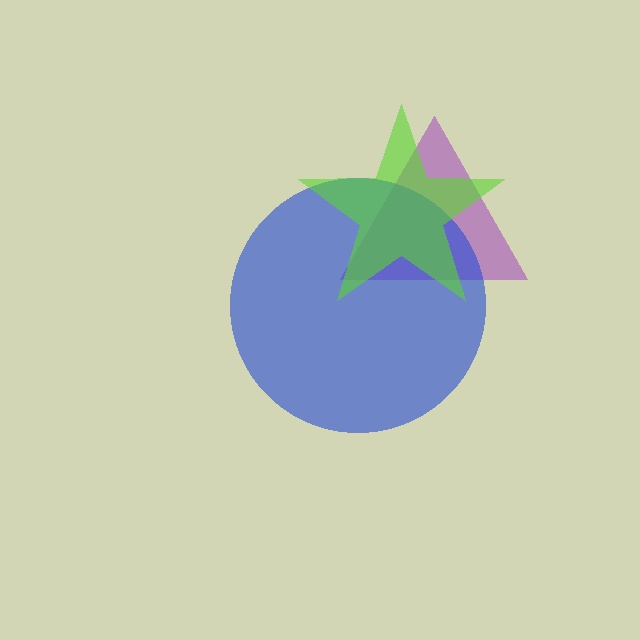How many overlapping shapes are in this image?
There are 3 overlapping shapes in the image.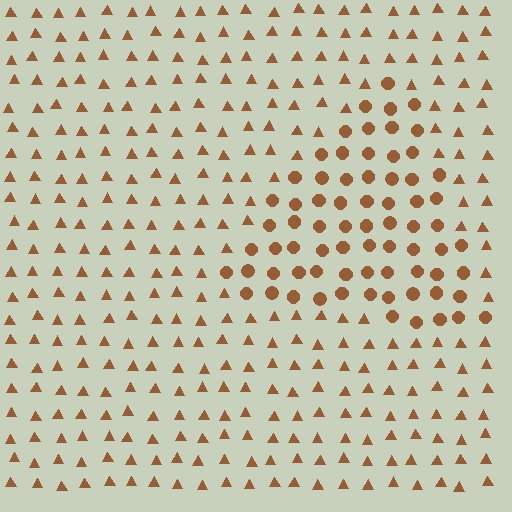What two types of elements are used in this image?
The image uses circles inside the triangle region and triangles outside it.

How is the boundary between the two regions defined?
The boundary is defined by a change in element shape: circles inside vs. triangles outside. All elements share the same color and spacing.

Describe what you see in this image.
The image is filled with small brown elements arranged in a uniform grid. A triangle-shaped region contains circles, while the surrounding area contains triangles. The boundary is defined purely by the change in element shape.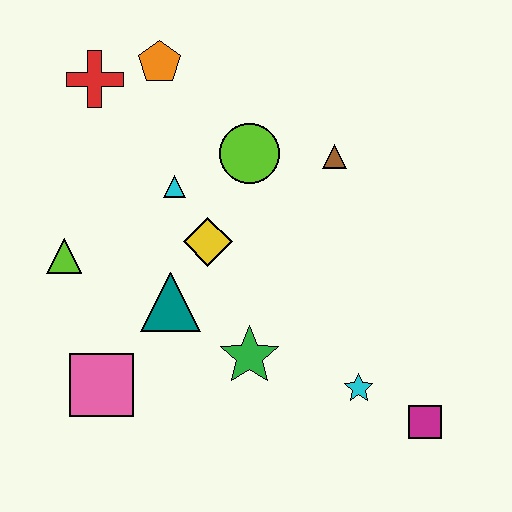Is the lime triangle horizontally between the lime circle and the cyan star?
No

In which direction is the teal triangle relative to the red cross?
The teal triangle is below the red cross.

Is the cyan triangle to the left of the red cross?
No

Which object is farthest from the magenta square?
The red cross is farthest from the magenta square.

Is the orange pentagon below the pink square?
No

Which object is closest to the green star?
The teal triangle is closest to the green star.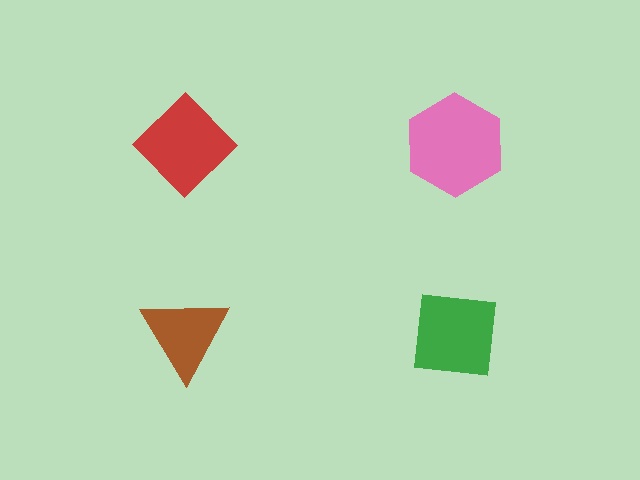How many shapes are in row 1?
2 shapes.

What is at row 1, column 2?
A pink hexagon.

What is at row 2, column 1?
A brown triangle.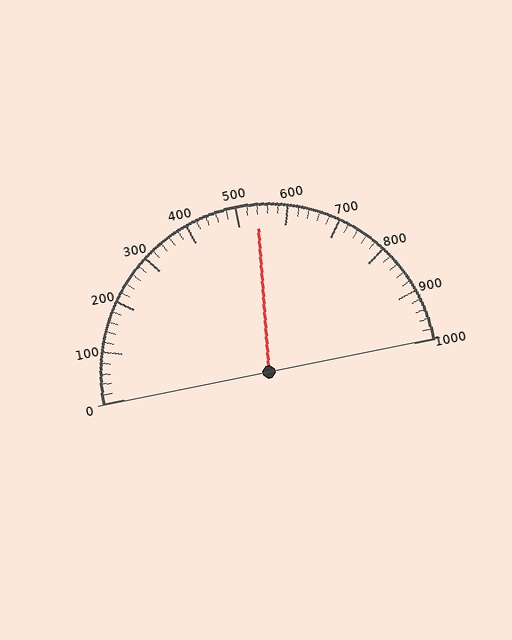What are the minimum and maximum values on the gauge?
The gauge ranges from 0 to 1000.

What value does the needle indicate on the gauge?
The needle indicates approximately 540.